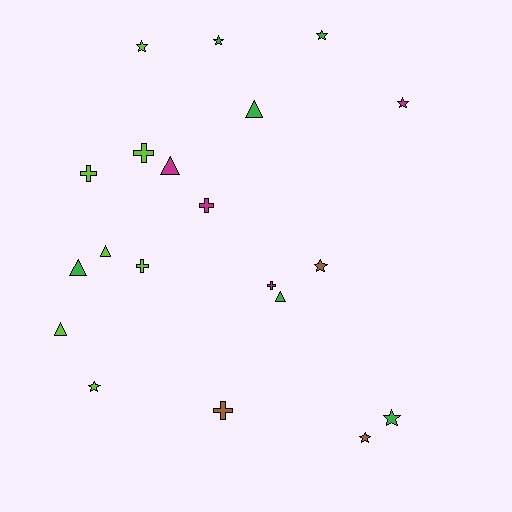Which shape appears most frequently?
Star, with 8 objects.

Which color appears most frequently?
Lime, with 7 objects.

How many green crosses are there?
There are no green crosses.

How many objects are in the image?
There are 20 objects.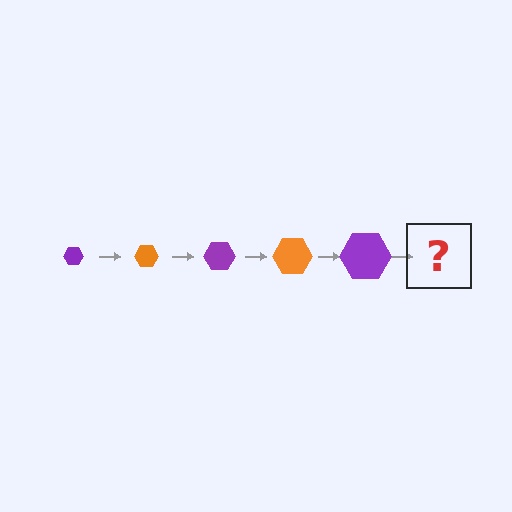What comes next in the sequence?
The next element should be an orange hexagon, larger than the previous one.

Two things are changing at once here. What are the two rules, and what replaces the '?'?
The two rules are that the hexagon grows larger each step and the color cycles through purple and orange. The '?' should be an orange hexagon, larger than the previous one.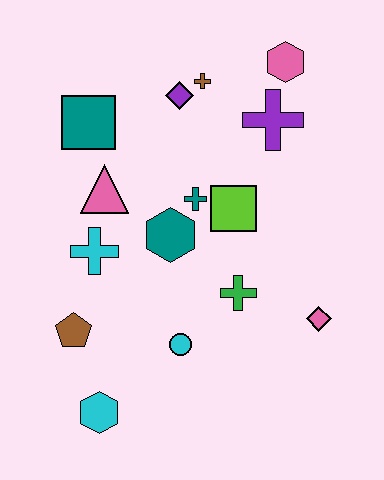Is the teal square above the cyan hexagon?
Yes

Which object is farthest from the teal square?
The pink diamond is farthest from the teal square.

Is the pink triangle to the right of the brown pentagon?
Yes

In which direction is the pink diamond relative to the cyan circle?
The pink diamond is to the right of the cyan circle.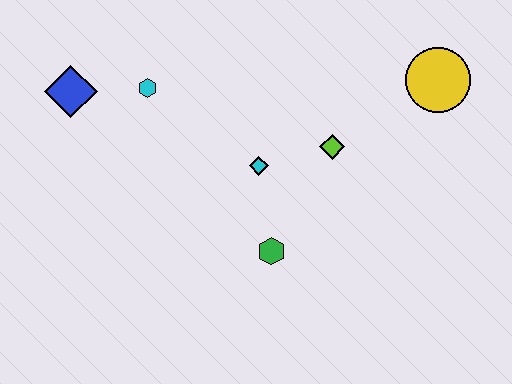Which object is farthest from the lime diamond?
The blue diamond is farthest from the lime diamond.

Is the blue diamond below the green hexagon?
No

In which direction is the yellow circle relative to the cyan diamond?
The yellow circle is to the right of the cyan diamond.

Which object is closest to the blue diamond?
The cyan hexagon is closest to the blue diamond.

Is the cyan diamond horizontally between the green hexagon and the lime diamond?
No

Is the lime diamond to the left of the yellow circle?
Yes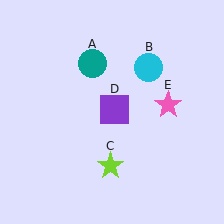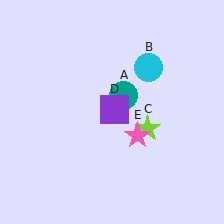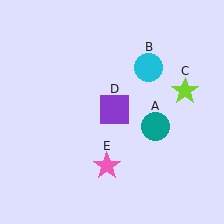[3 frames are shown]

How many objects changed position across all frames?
3 objects changed position: teal circle (object A), lime star (object C), pink star (object E).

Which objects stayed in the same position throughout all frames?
Cyan circle (object B) and purple square (object D) remained stationary.